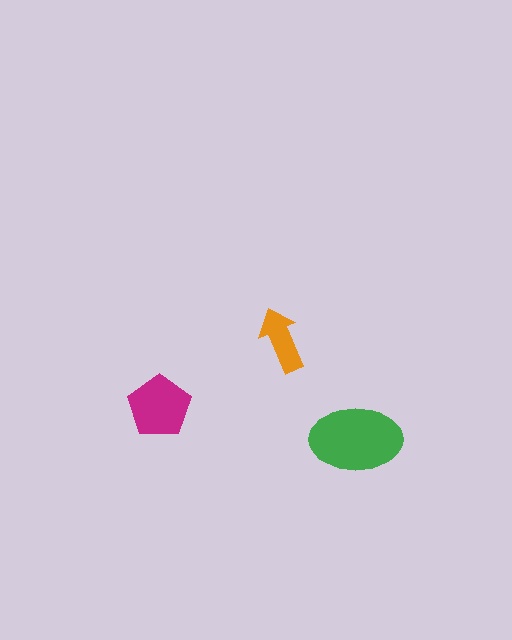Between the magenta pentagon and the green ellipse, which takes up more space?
The green ellipse.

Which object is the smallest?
The orange arrow.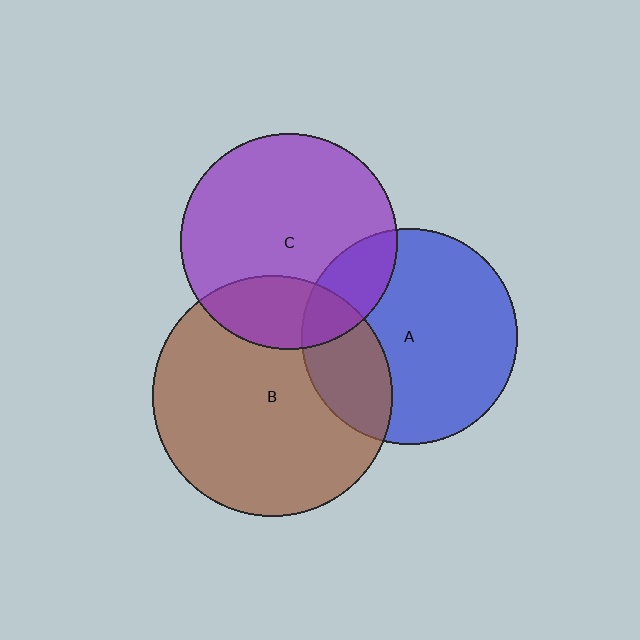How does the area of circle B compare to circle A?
Approximately 1.2 times.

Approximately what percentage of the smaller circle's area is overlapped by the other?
Approximately 25%.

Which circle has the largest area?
Circle B (brown).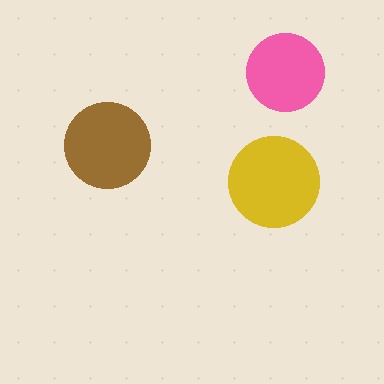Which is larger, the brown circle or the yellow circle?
The yellow one.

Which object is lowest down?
The yellow circle is bottommost.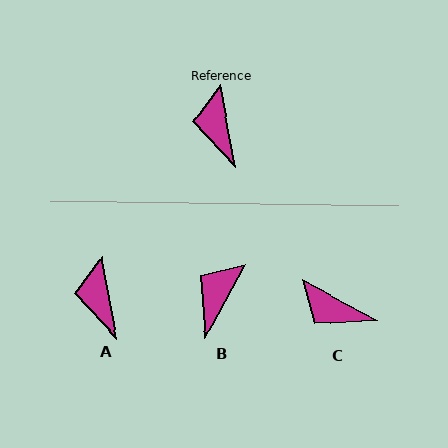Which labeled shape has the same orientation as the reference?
A.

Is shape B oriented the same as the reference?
No, it is off by about 39 degrees.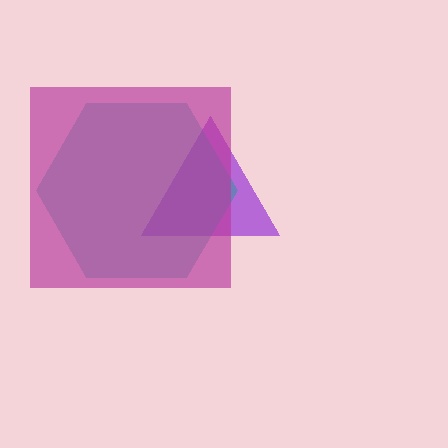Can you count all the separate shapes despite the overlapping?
Yes, there are 3 separate shapes.